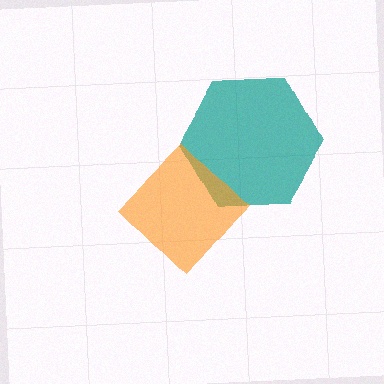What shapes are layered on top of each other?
The layered shapes are: a teal hexagon, an orange diamond.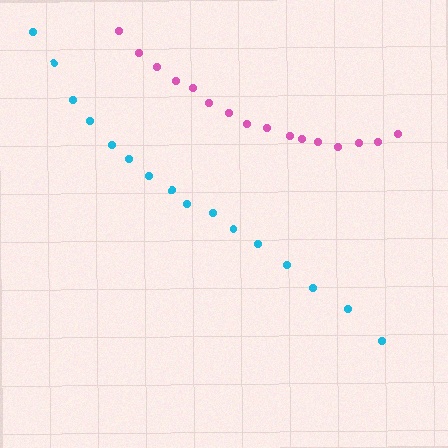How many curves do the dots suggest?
There are 2 distinct paths.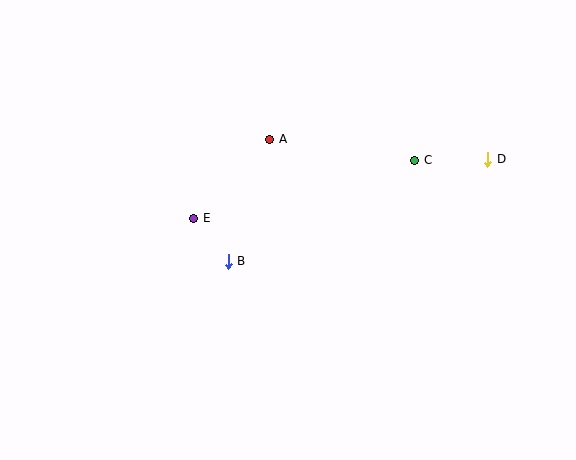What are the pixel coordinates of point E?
Point E is at (194, 218).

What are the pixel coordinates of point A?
Point A is at (270, 139).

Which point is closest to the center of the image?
Point B at (228, 261) is closest to the center.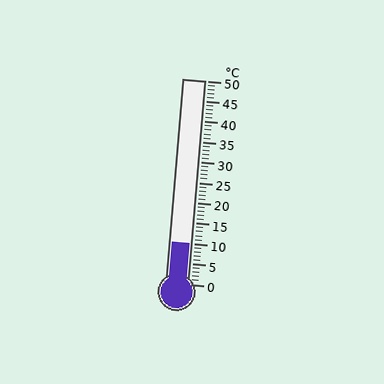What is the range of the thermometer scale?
The thermometer scale ranges from 0°C to 50°C.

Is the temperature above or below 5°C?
The temperature is above 5°C.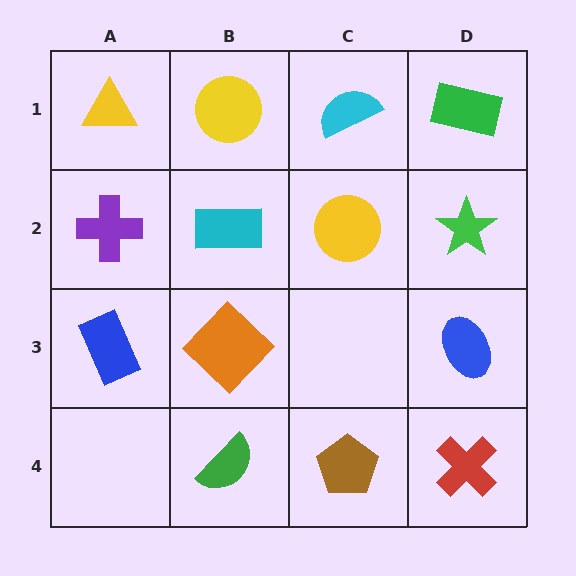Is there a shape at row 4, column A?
No, that cell is empty.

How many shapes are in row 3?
3 shapes.